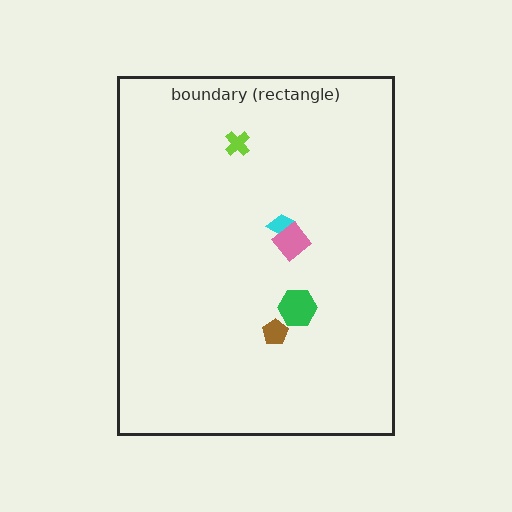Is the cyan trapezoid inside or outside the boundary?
Inside.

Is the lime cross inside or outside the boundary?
Inside.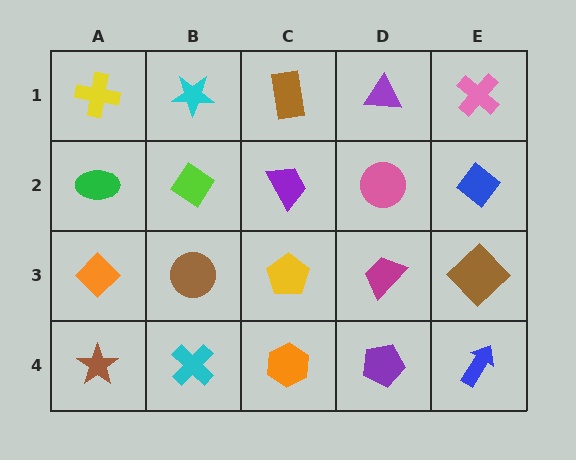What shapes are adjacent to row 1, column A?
A green ellipse (row 2, column A), a cyan star (row 1, column B).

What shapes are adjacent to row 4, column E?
A brown diamond (row 3, column E), a purple pentagon (row 4, column D).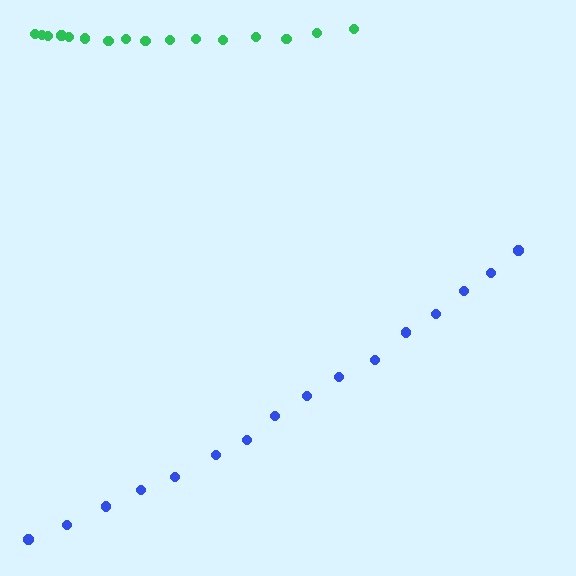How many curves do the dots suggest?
There are 2 distinct paths.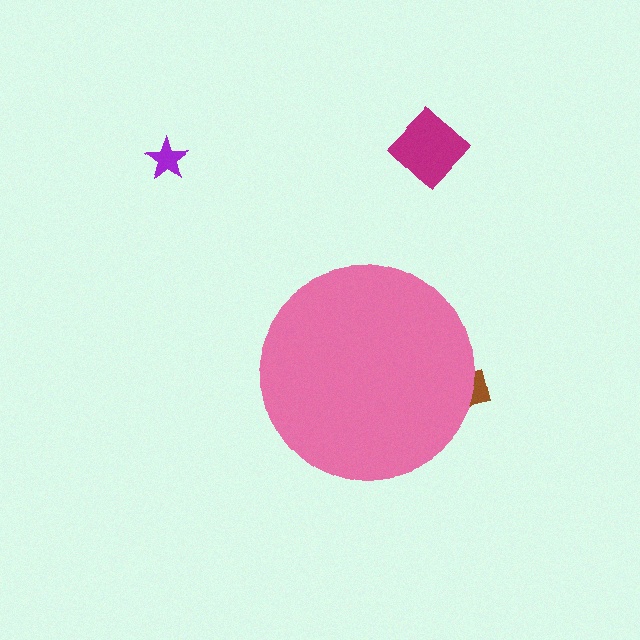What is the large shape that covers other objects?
A pink circle.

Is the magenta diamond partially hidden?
No, the magenta diamond is fully visible.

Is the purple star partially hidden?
No, the purple star is fully visible.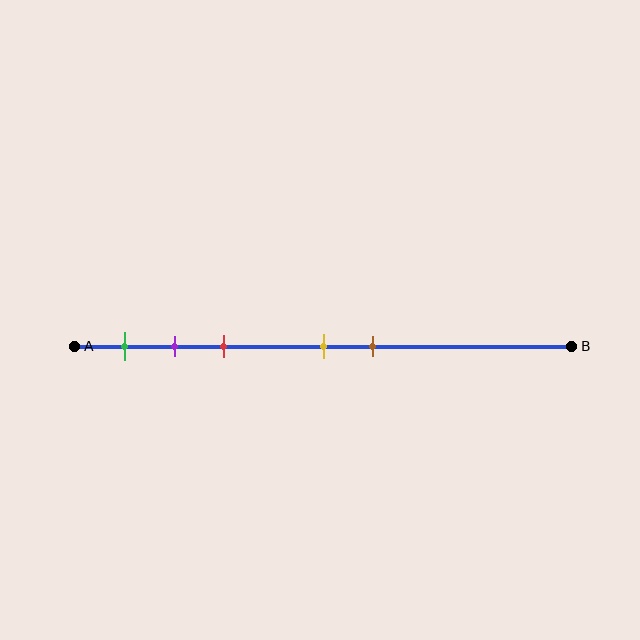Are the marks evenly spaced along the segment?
No, the marks are not evenly spaced.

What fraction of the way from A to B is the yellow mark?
The yellow mark is approximately 50% (0.5) of the way from A to B.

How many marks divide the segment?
There are 5 marks dividing the segment.